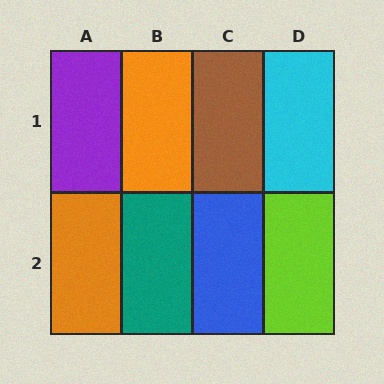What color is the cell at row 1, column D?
Cyan.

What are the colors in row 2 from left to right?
Orange, teal, blue, lime.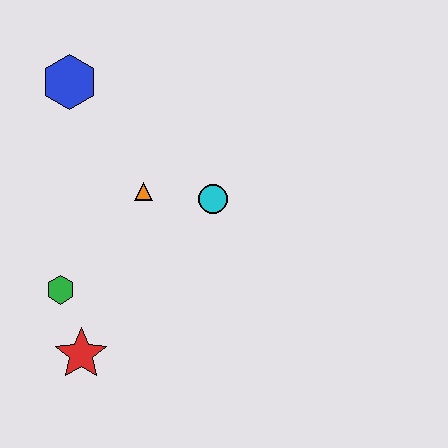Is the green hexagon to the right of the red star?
No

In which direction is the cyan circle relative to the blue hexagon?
The cyan circle is to the right of the blue hexagon.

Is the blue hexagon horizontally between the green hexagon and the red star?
Yes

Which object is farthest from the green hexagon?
The blue hexagon is farthest from the green hexagon.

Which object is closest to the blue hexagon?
The orange triangle is closest to the blue hexagon.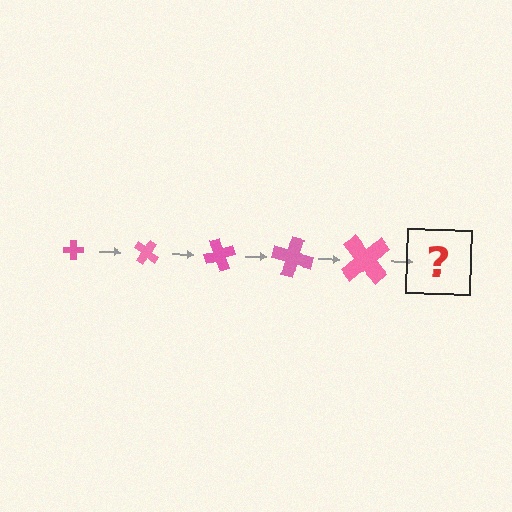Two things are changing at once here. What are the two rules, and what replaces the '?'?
The two rules are that the cross grows larger each step and it rotates 35 degrees each step. The '?' should be a cross, larger than the previous one and rotated 175 degrees from the start.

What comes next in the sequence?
The next element should be a cross, larger than the previous one and rotated 175 degrees from the start.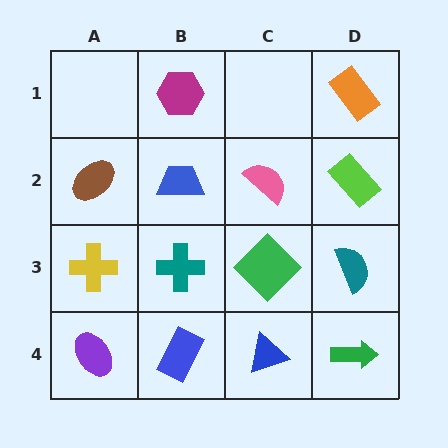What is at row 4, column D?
A green arrow.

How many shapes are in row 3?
4 shapes.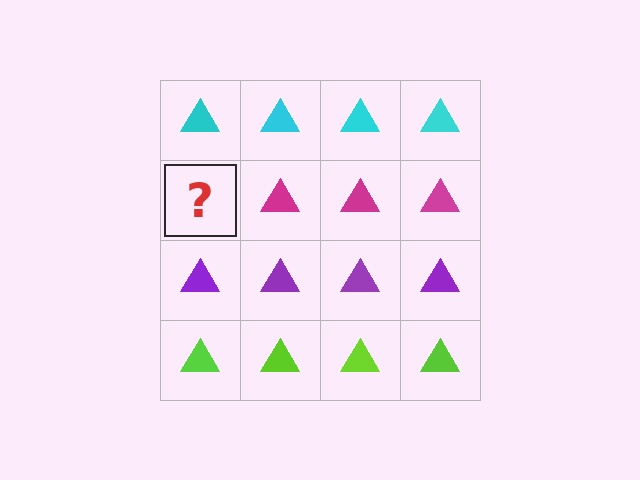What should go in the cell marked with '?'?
The missing cell should contain a magenta triangle.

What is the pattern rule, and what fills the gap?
The rule is that each row has a consistent color. The gap should be filled with a magenta triangle.